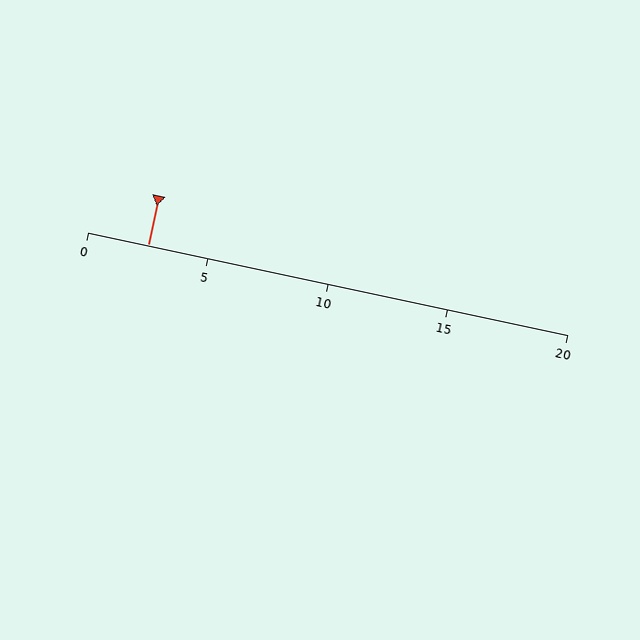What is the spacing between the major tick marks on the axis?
The major ticks are spaced 5 apart.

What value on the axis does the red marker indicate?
The marker indicates approximately 2.5.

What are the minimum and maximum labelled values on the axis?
The axis runs from 0 to 20.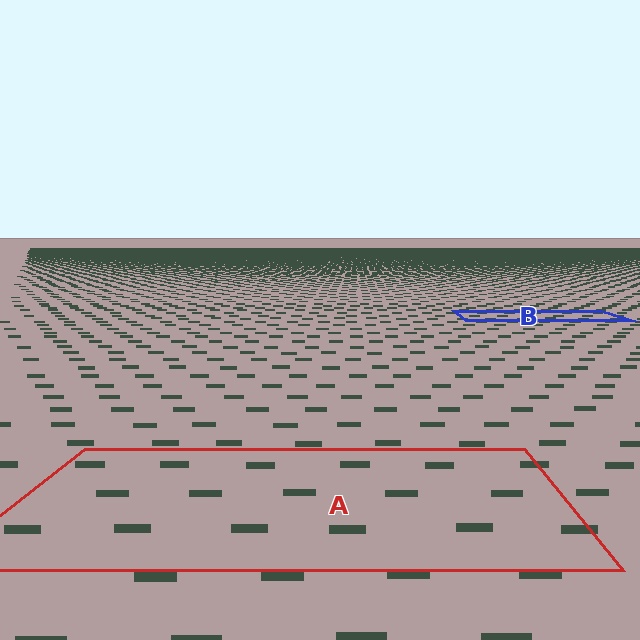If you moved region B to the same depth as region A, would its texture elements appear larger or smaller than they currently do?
They would appear larger. At a closer depth, the same texture elements are projected at a bigger on-screen size.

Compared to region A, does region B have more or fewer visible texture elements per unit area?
Region B has more texture elements per unit area — they are packed more densely because it is farther away.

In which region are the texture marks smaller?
The texture marks are smaller in region B, because it is farther away.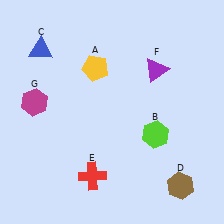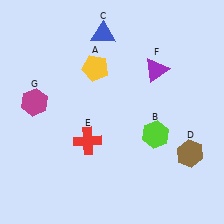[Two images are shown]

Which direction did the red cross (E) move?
The red cross (E) moved up.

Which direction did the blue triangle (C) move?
The blue triangle (C) moved right.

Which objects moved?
The objects that moved are: the blue triangle (C), the brown hexagon (D), the red cross (E).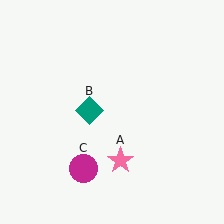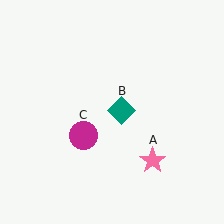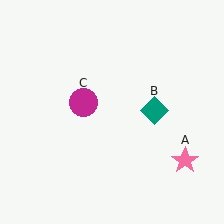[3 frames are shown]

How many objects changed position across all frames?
3 objects changed position: pink star (object A), teal diamond (object B), magenta circle (object C).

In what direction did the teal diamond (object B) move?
The teal diamond (object B) moved right.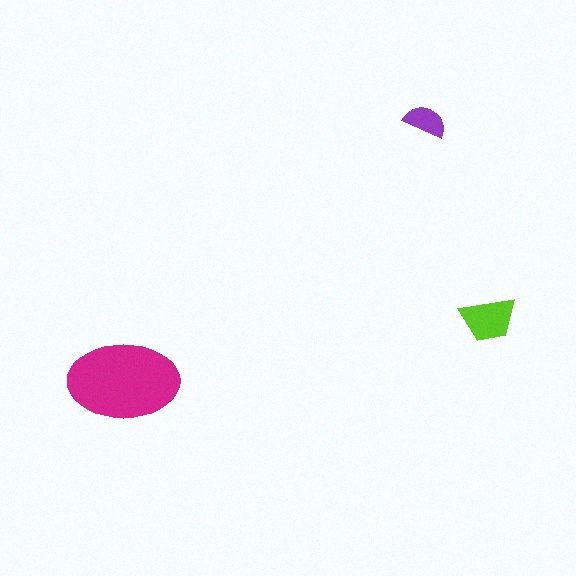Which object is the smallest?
The purple semicircle.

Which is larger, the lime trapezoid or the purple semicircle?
The lime trapezoid.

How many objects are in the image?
There are 3 objects in the image.